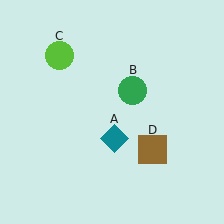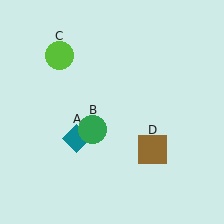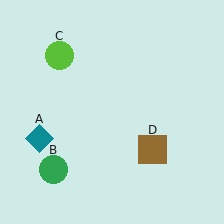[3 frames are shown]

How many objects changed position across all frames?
2 objects changed position: teal diamond (object A), green circle (object B).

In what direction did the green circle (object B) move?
The green circle (object B) moved down and to the left.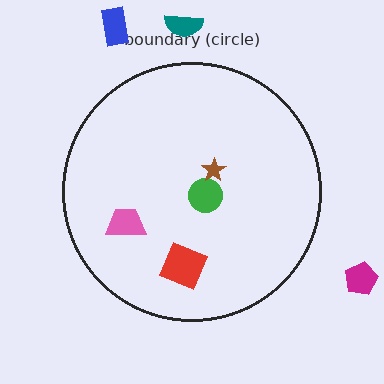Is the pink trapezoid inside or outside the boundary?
Inside.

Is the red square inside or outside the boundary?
Inside.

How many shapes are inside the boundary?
4 inside, 3 outside.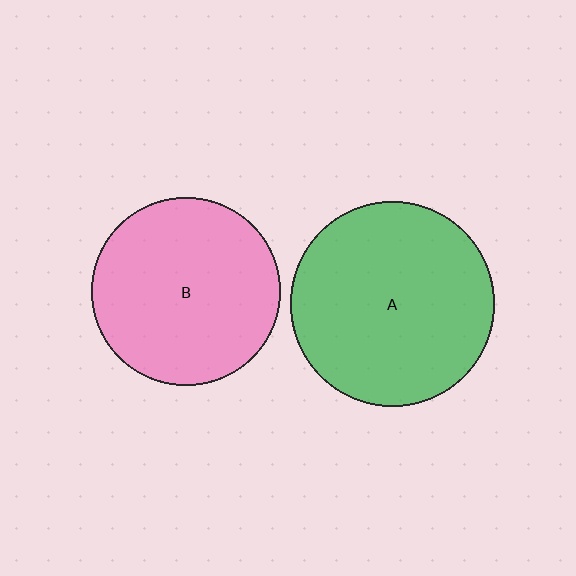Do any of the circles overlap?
No, none of the circles overlap.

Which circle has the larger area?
Circle A (green).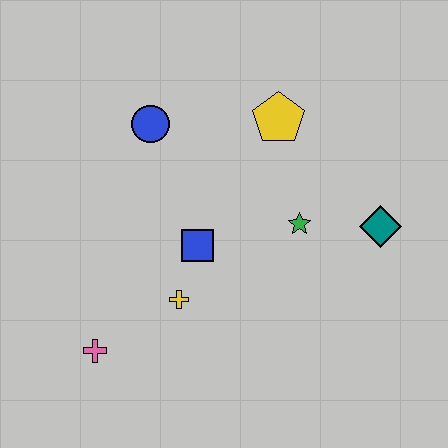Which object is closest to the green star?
The teal diamond is closest to the green star.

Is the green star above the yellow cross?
Yes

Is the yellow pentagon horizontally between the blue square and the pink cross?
No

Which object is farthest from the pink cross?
The teal diamond is farthest from the pink cross.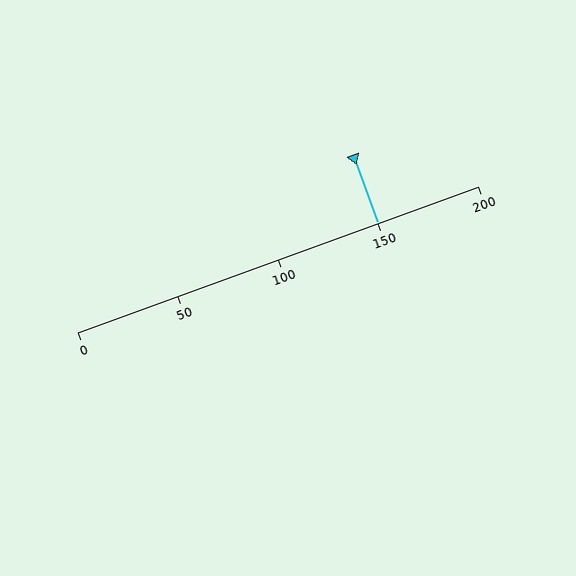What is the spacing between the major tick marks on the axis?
The major ticks are spaced 50 apart.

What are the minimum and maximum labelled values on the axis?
The axis runs from 0 to 200.